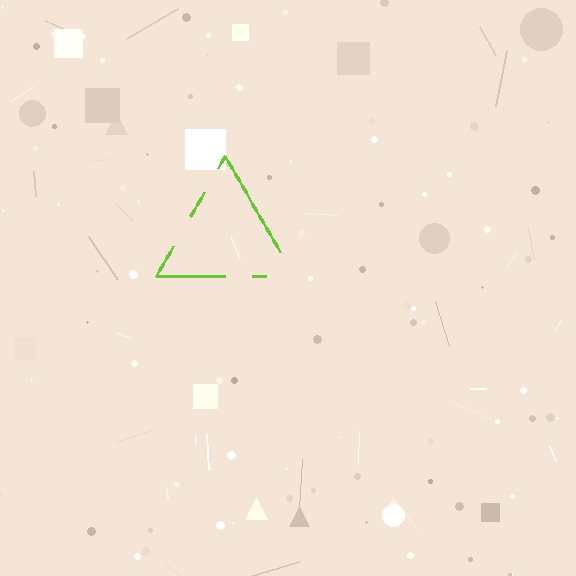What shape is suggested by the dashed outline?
The dashed outline suggests a triangle.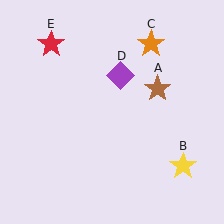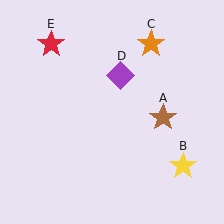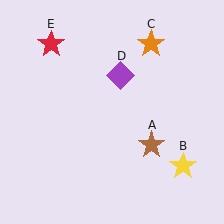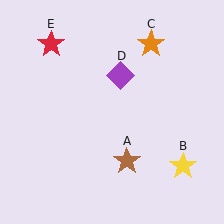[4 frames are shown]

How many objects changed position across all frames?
1 object changed position: brown star (object A).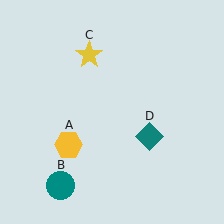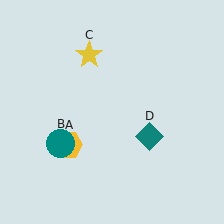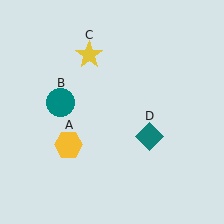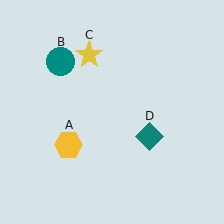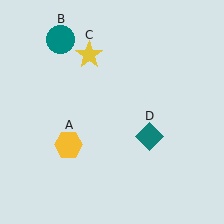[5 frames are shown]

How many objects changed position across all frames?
1 object changed position: teal circle (object B).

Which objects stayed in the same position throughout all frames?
Yellow hexagon (object A) and yellow star (object C) and teal diamond (object D) remained stationary.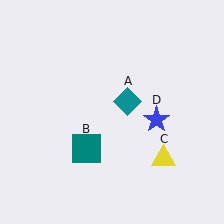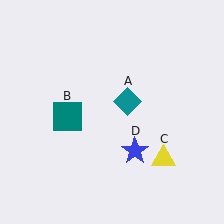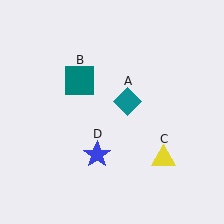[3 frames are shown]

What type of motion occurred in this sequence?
The teal square (object B), blue star (object D) rotated clockwise around the center of the scene.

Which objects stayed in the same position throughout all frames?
Teal diamond (object A) and yellow triangle (object C) remained stationary.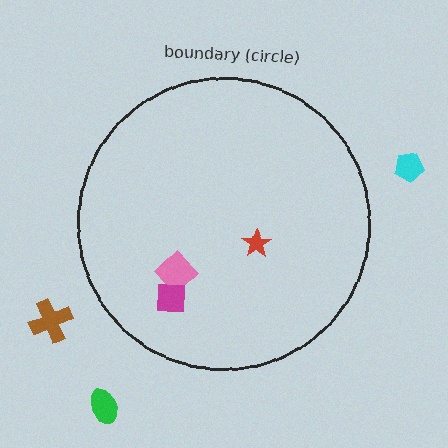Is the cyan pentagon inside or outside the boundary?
Outside.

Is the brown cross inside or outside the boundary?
Outside.